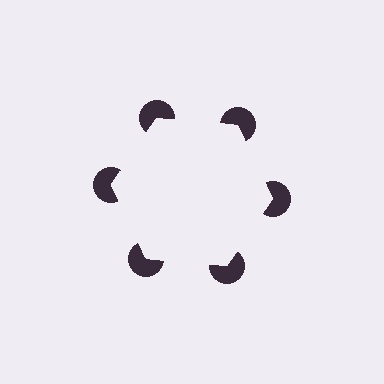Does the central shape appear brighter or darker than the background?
It typically appears slightly brighter than the background, even though no actual brightness change is drawn.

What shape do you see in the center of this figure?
An illusory hexagon — its edges are inferred from the aligned wedge cuts in the pac-man discs, not physically drawn.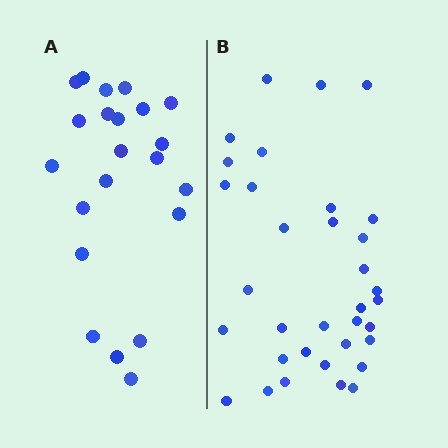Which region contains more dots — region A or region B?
Region B (the right region) has more dots.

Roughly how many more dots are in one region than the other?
Region B has roughly 12 or so more dots than region A.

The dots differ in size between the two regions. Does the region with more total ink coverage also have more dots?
No. Region A has more total ink coverage because its dots are larger, but region B actually contains more individual dots. Total area can be misleading — the number of items is what matters here.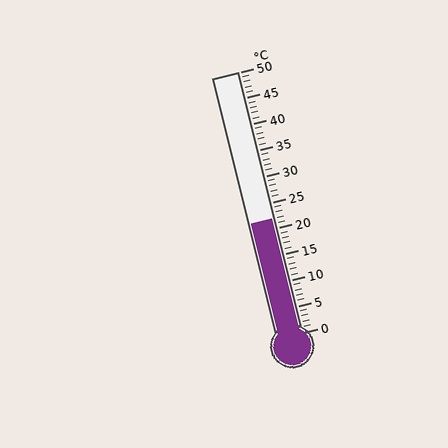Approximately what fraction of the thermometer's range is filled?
The thermometer is filled to approximately 45% of its range.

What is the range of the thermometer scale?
The thermometer scale ranges from 0°C to 50°C.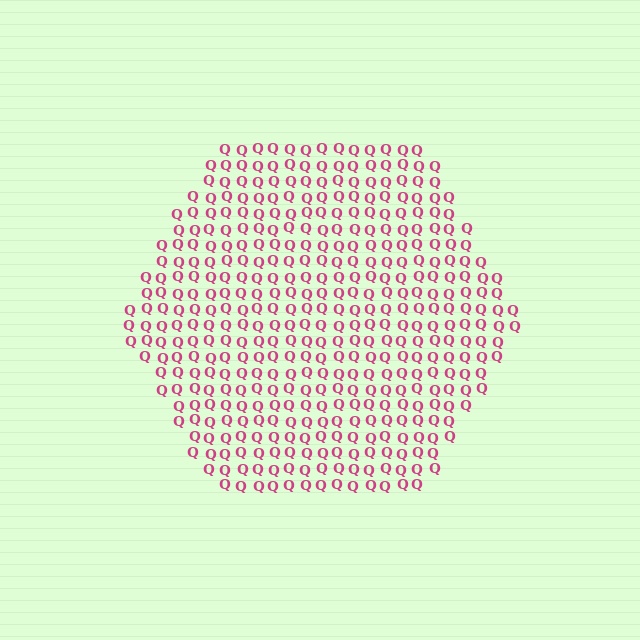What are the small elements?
The small elements are letter Q's.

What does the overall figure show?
The overall figure shows a hexagon.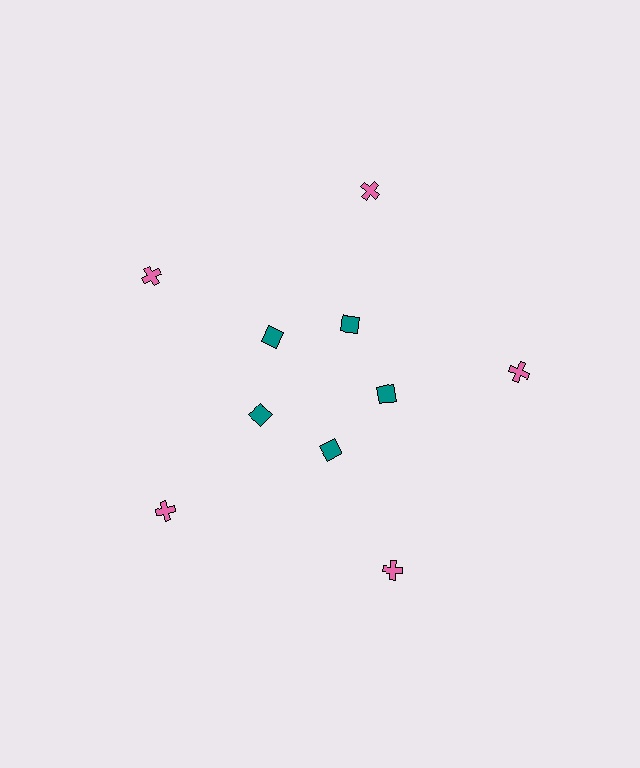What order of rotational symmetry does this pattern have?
This pattern has 5-fold rotational symmetry.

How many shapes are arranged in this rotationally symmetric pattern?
There are 10 shapes, arranged in 5 groups of 2.